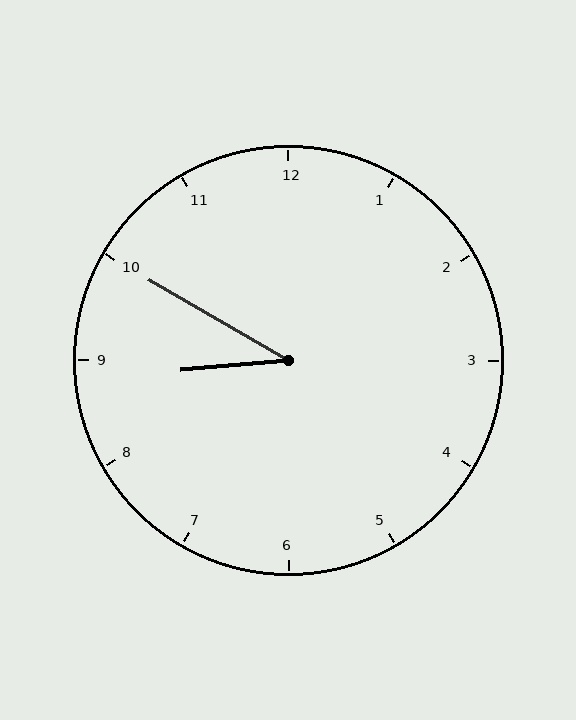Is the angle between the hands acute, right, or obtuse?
It is acute.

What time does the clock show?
8:50.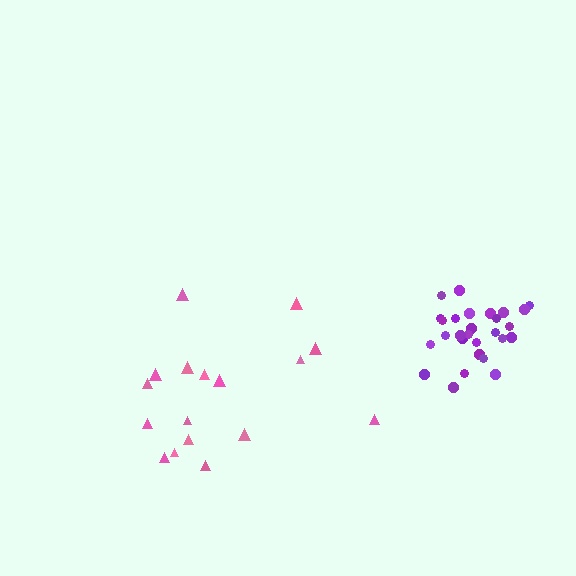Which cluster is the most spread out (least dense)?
Pink.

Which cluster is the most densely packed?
Purple.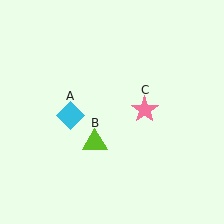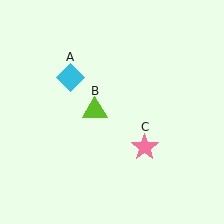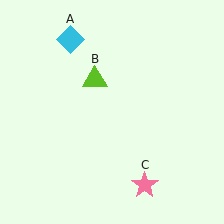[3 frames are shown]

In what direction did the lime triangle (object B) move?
The lime triangle (object B) moved up.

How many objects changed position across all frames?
3 objects changed position: cyan diamond (object A), lime triangle (object B), pink star (object C).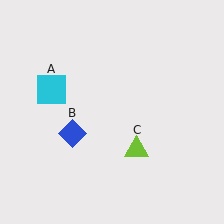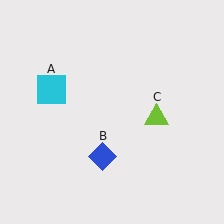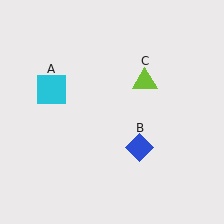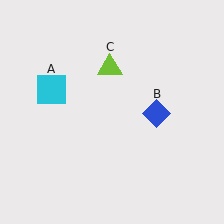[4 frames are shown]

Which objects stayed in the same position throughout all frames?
Cyan square (object A) remained stationary.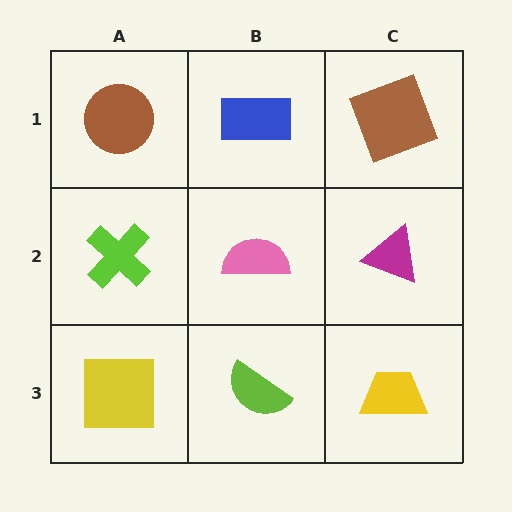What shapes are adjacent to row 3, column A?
A lime cross (row 2, column A), a lime semicircle (row 3, column B).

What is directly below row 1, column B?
A pink semicircle.